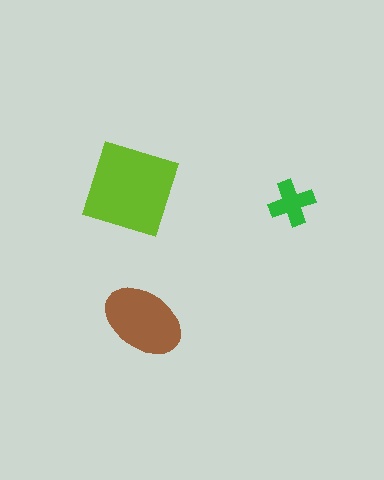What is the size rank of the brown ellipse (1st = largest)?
2nd.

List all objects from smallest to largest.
The green cross, the brown ellipse, the lime diamond.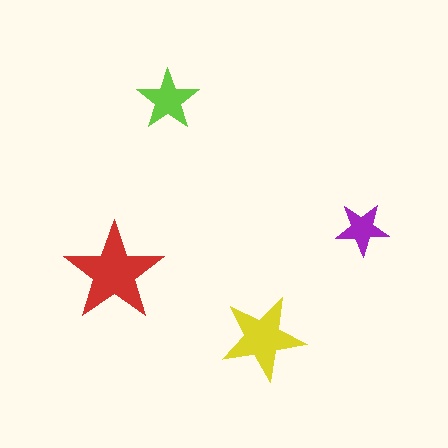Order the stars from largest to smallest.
the red one, the yellow one, the lime one, the purple one.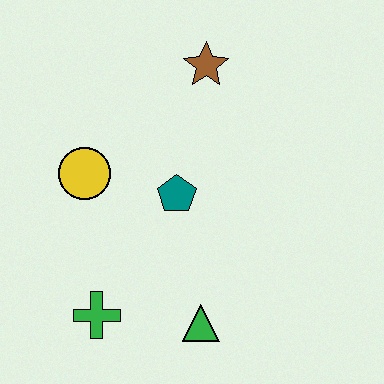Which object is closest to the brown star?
The teal pentagon is closest to the brown star.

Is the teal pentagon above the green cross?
Yes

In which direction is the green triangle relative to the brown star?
The green triangle is below the brown star.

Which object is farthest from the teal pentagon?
The green cross is farthest from the teal pentagon.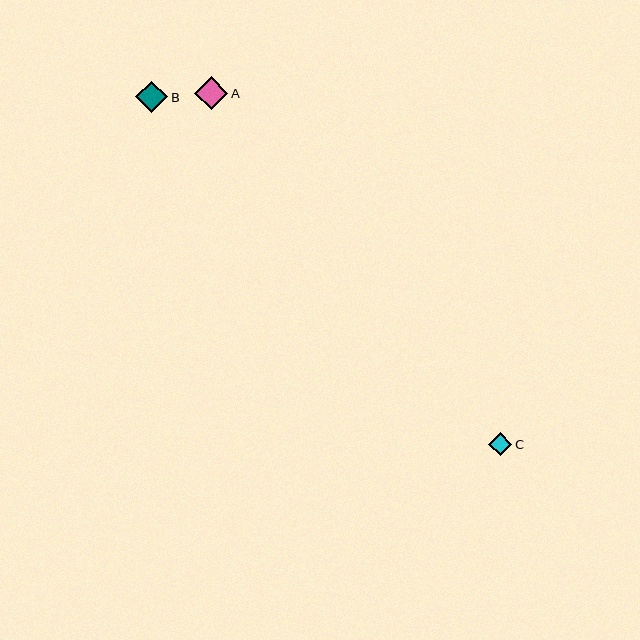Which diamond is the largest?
Diamond A is the largest with a size of approximately 33 pixels.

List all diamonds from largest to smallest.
From largest to smallest: A, B, C.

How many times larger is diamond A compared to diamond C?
Diamond A is approximately 1.5 times the size of diamond C.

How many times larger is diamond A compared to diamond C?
Diamond A is approximately 1.5 times the size of diamond C.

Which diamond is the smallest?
Diamond C is the smallest with a size of approximately 23 pixels.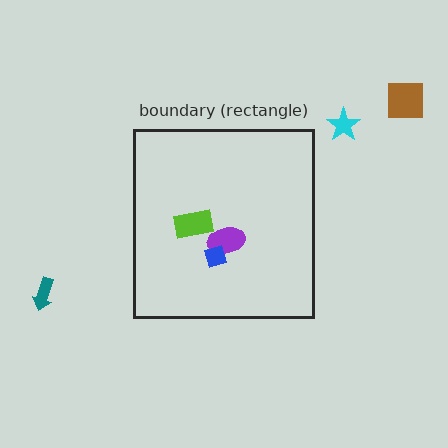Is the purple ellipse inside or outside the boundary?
Inside.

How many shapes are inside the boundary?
3 inside, 3 outside.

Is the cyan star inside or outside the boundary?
Outside.